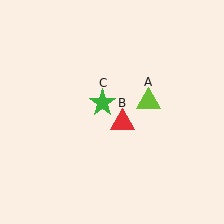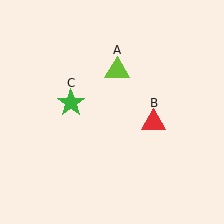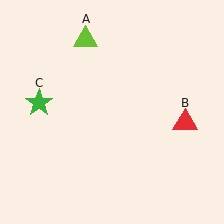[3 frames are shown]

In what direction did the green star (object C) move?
The green star (object C) moved left.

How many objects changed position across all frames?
3 objects changed position: lime triangle (object A), red triangle (object B), green star (object C).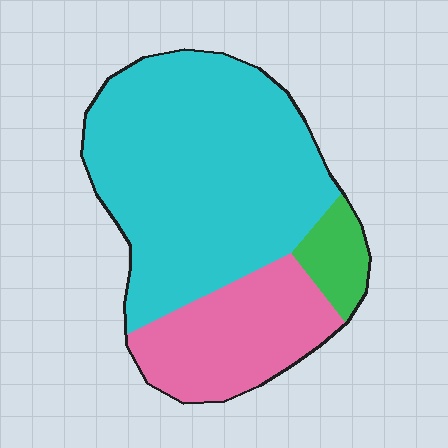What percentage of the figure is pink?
Pink covers about 25% of the figure.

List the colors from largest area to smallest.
From largest to smallest: cyan, pink, green.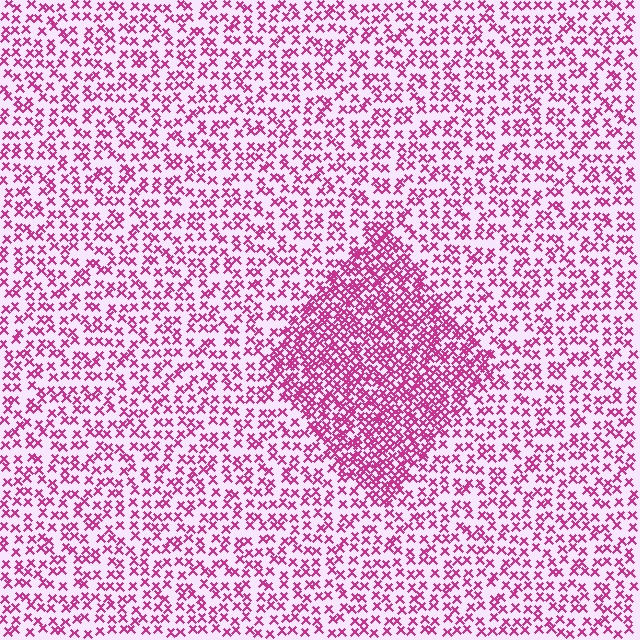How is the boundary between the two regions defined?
The boundary is defined by a change in element density (approximately 2.1x ratio). All elements are the same color, size, and shape.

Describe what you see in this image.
The image contains small magenta elements arranged at two different densities. A diamond-shaped region is visible where the elements are more densely packed than the surrounding area.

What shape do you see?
I see a diamond.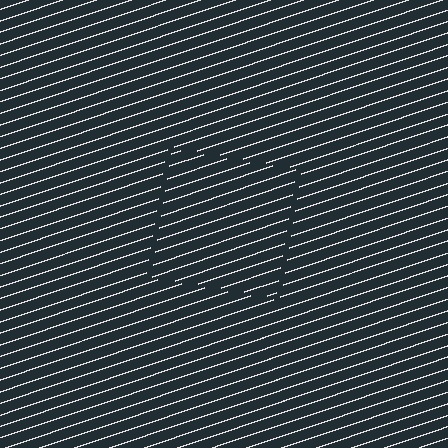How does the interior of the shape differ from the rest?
The interior of the shape contains the same grating, shifted by half a period — the contour is defined by the phase discontinuity where line-ends from the inner and outer gratings abut.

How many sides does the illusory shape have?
4 sides — the line-ends trace a square.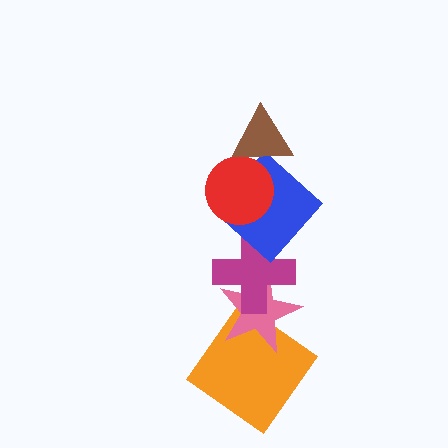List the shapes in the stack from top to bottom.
From top to bottom: the brown triangle, the red circle, the blue diamond, the magenta cross, the pink star, the orange diamond.